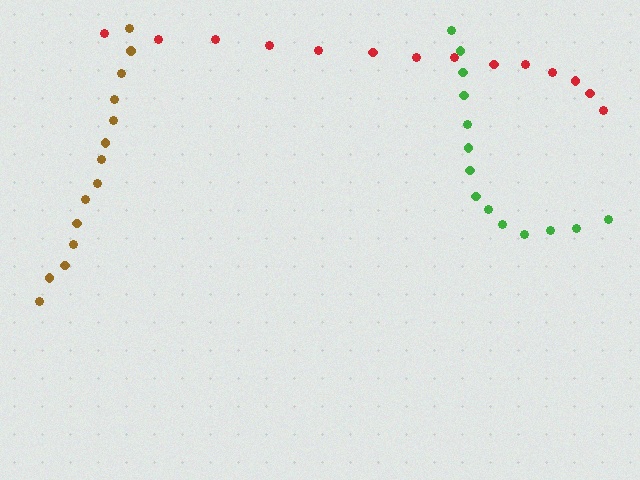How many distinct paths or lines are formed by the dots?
There are 3 distinct paths.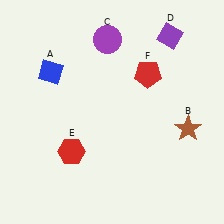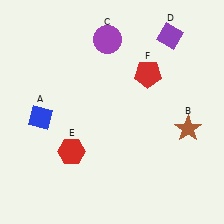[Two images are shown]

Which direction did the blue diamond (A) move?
The blue diamond (A) moved down.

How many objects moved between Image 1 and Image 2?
1 object moved between the two images.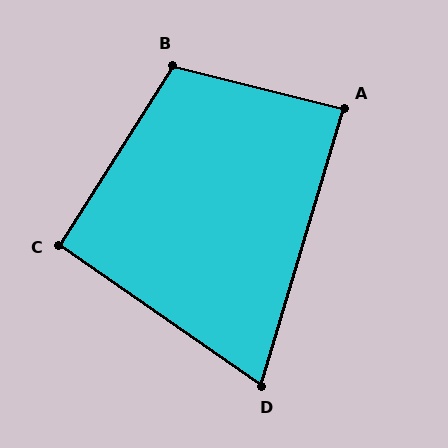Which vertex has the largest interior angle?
B, at approximately 108 degrees.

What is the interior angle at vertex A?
Approximately 87 degrees (approximately right).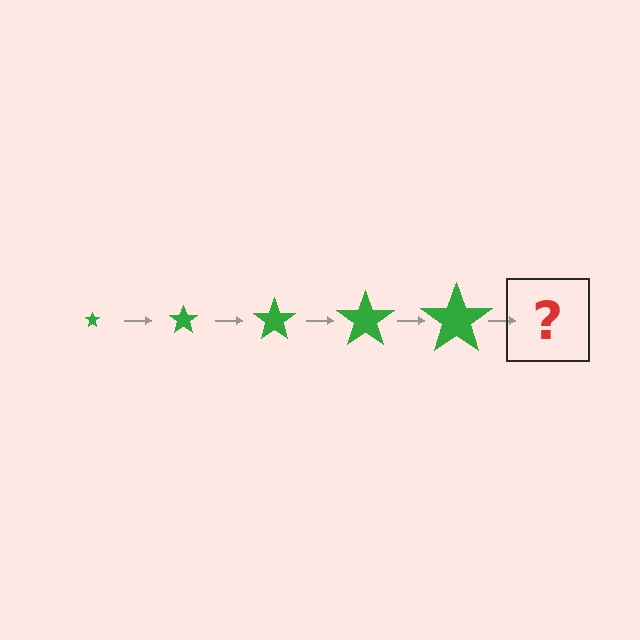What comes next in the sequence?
The next element should be a green star, larger than the previous one.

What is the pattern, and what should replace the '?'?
The pattern is that the star gets progressively larger each step. The '?' should be a green star, larger than the previous one.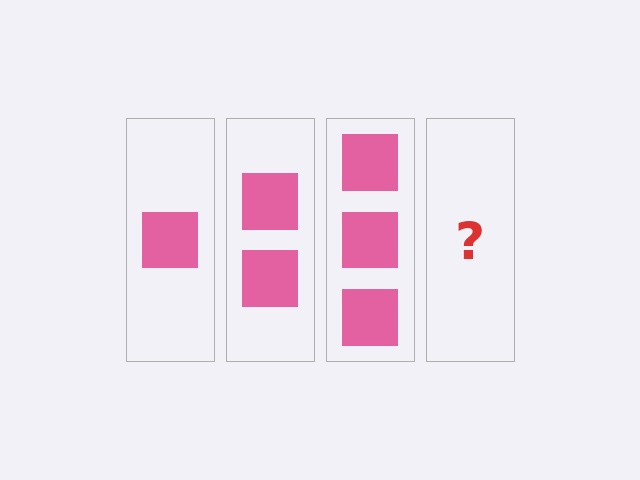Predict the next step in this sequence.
The next step is 4 squares.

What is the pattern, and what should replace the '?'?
The pattern is that each step adds one more square. The '?' should be 4 squares.